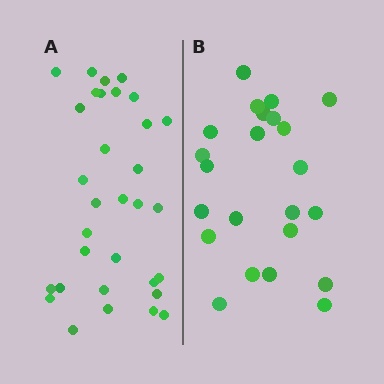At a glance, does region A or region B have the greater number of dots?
Region A (the left region) has more dots.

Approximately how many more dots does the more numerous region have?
Region A has roughly 8 or so more dots than region B.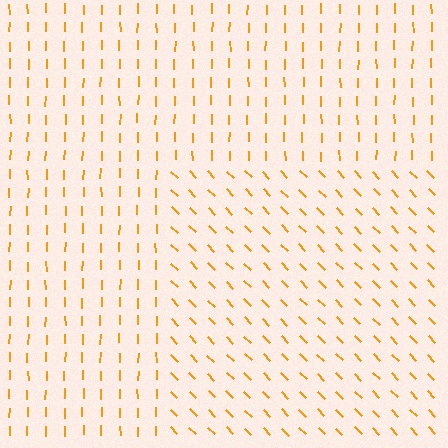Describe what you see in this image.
The image is filled with small orange line segments. A rectangle region in the image has lines oriented differently from the surrounding lines, creating a visible texture boundary.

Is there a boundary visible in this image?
Yes, there is a texture boundary formed by a change in line orientation.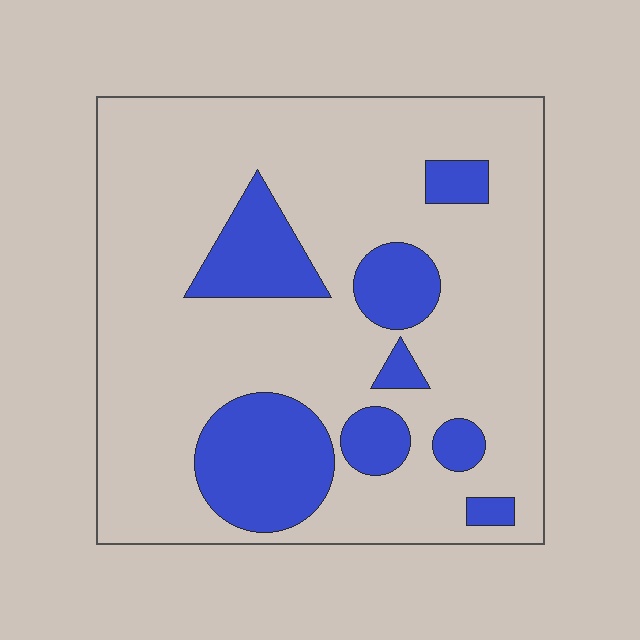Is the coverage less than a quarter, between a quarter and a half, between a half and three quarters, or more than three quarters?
Less than a quarter.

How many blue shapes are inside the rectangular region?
8.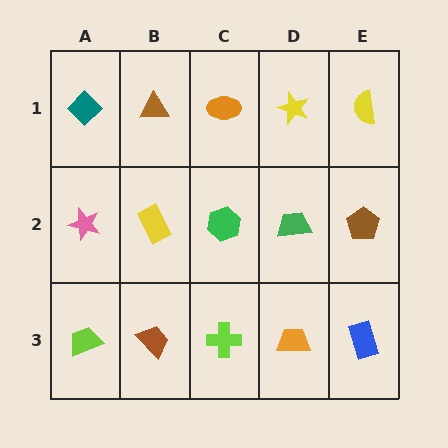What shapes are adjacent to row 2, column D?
A yellow star (row 1, column D), an orange trapezoid (row 3, column D), a green hexagon (row 2, column C), a brown pentagon (row 2, column E).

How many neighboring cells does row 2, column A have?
3.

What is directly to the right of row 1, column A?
A brown triangle.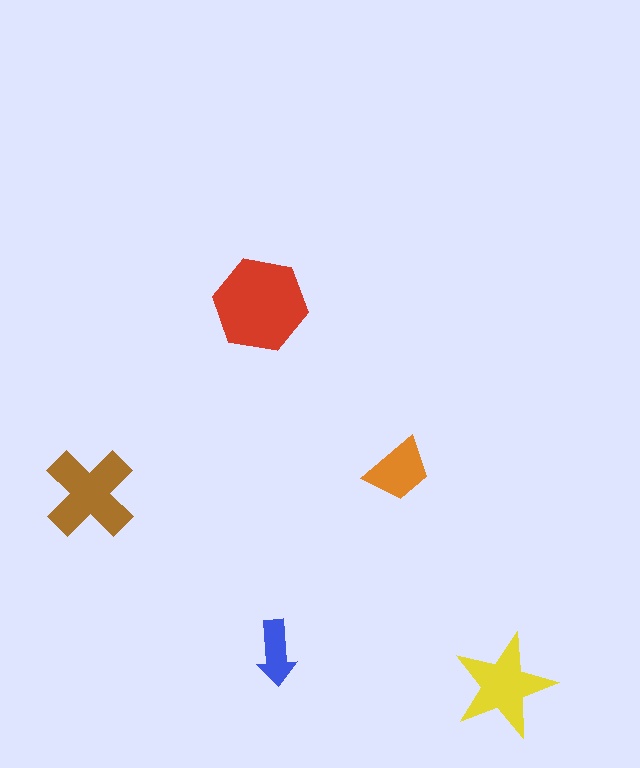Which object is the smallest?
The blue arrow.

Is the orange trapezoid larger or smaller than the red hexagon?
Smaller.